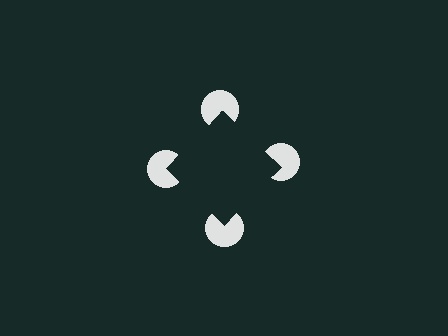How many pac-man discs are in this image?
There are 4 — one at each vertex of the illusory square.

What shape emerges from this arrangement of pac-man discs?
An illusory square — its edges are inferred from the aligned wedge cuts in the pac-man discs, not physically drawn.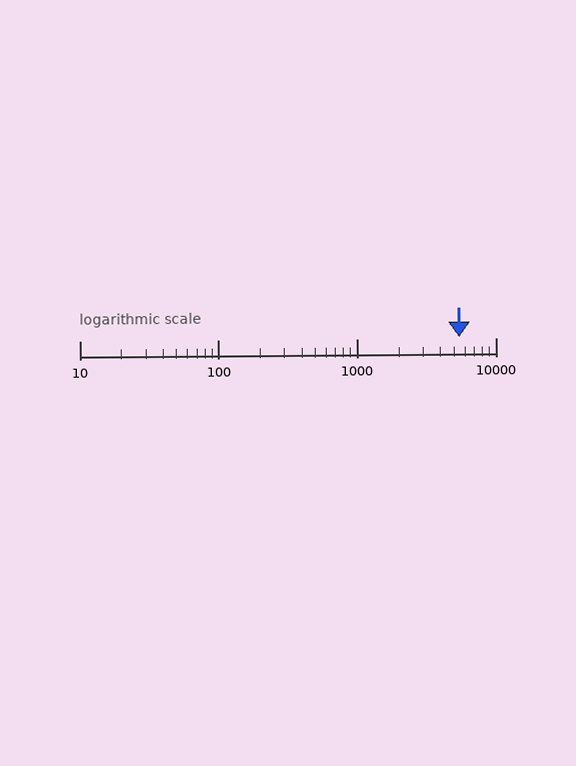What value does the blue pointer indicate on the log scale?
The pointer indicates approximately 5500.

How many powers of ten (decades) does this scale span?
The scale spans 3 decades, from 10 to 10000.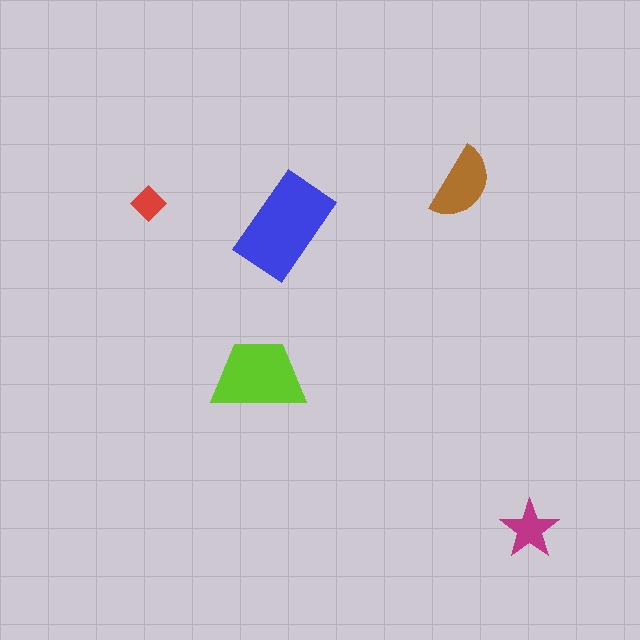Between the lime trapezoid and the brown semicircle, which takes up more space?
The lime trapezoid.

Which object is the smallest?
The red diamond.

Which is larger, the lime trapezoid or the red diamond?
The lime trapezoid.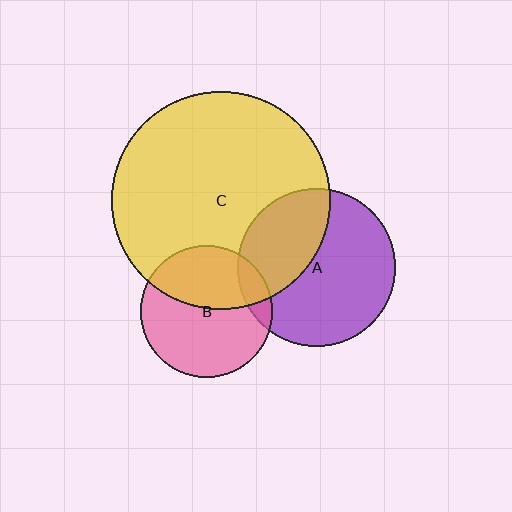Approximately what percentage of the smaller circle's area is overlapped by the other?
Approximately 40%.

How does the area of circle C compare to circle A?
Approximately 1.9 times.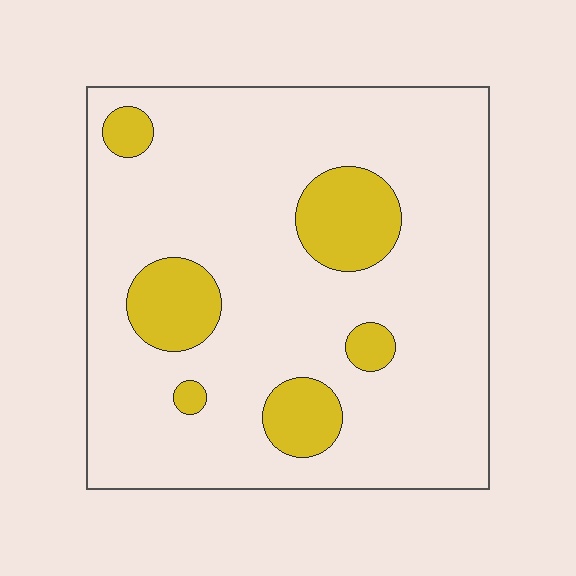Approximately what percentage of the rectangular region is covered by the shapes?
Approximately 15%.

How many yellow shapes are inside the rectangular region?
6.